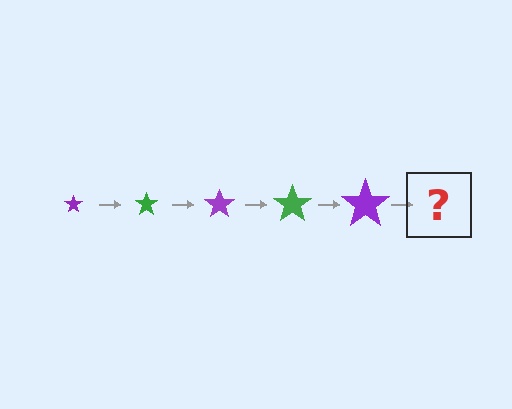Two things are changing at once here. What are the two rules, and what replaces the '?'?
The two rules are that the star grows larger each step and the color cycles through purple and green. The '?' should be a green star, larger than the previous one.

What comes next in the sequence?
The next element should be a green star, larger than the previous one.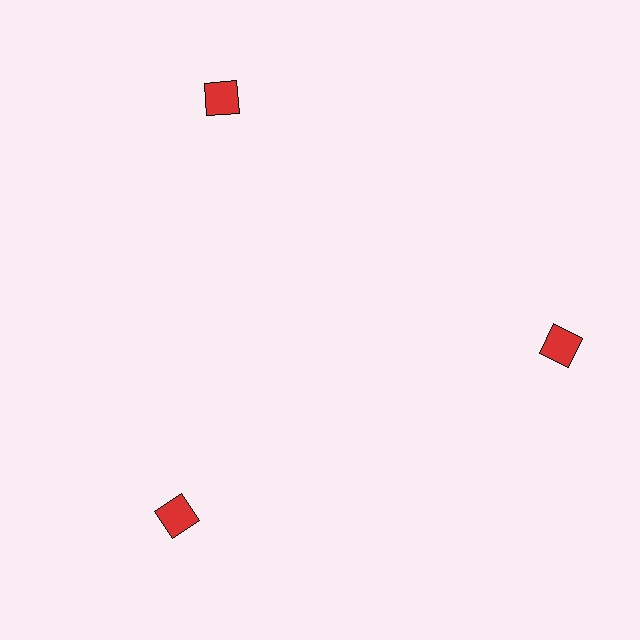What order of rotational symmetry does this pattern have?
This pattern has 3-fold rotational symmetry.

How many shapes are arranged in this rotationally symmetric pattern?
There are 3 shapes, arranged in 3 groups of 1.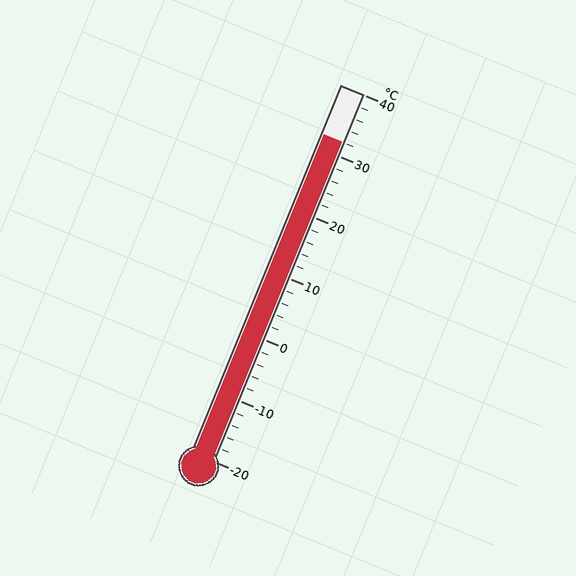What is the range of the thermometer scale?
The thermometer scale ranges from -20°C to 40°C.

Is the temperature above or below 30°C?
The temperature is above 30°C.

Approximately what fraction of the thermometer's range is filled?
The thermometer is filled to approximately 85% of its range.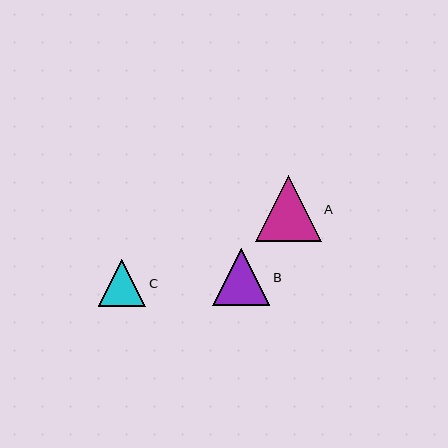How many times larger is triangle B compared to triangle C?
Triangle B is approximately 1.2 times the size of triangle C.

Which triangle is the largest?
Triangle A is the largest with a size of approximately 66 pixels.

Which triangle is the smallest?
Triangle C is the smallest with a size of approximately 47 pixels.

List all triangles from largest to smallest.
From largest to smallest: A, B, C.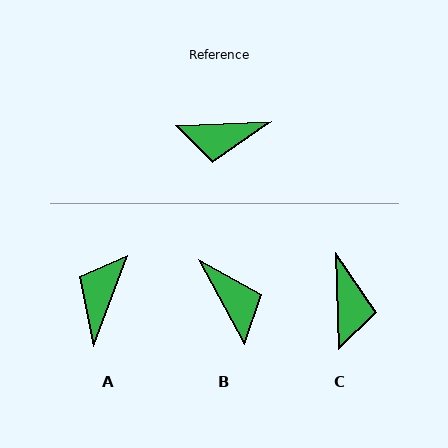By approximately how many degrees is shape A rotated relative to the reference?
Approximately 113 degrees clockwise.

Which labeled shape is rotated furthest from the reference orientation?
B, about 116 degrees away.